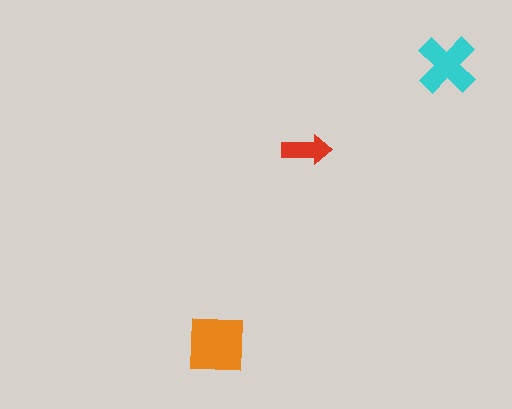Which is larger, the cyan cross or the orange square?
The orange square.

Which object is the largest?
The orange square.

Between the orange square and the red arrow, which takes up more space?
The orange square.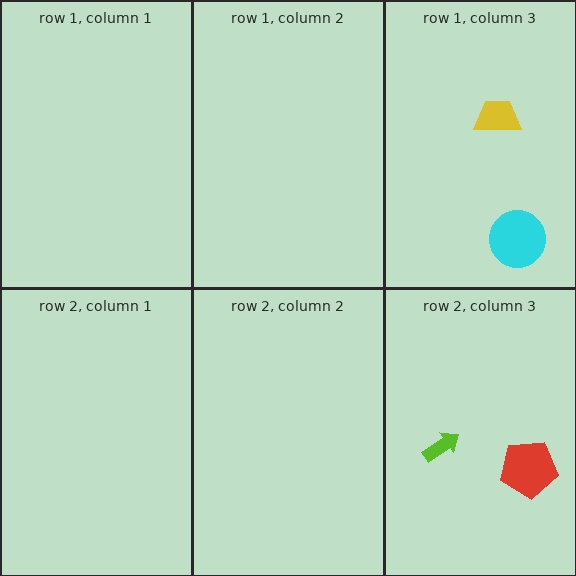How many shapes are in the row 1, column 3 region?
2.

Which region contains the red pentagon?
The row 2, column 3 region.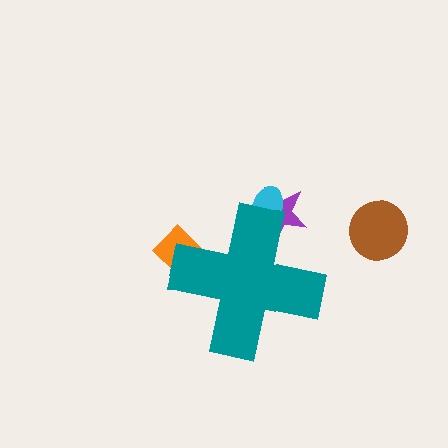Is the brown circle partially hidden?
No, the brown circle is fully visible.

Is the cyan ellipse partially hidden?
Yes, the cyan ellipse is partially hidden behind the teal cross.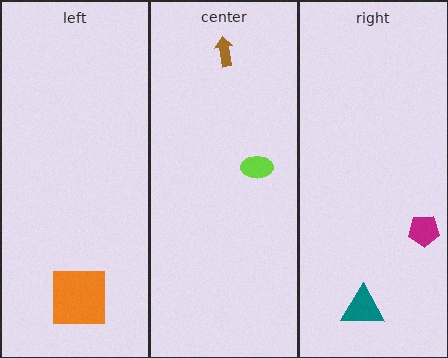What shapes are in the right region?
The magenta pentagon, the teal triangle.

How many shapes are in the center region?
2.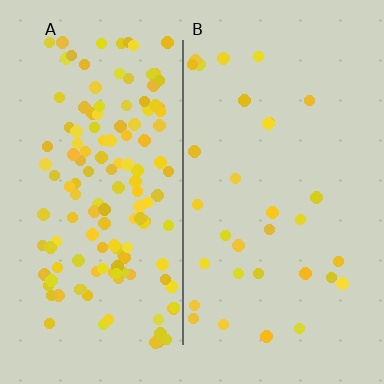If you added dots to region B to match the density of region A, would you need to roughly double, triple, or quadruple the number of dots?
Approximately quadruple.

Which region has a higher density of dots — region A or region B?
A (the left).